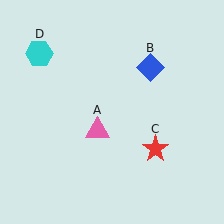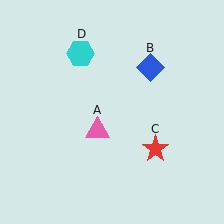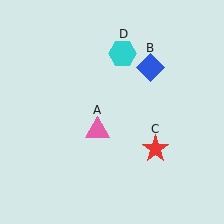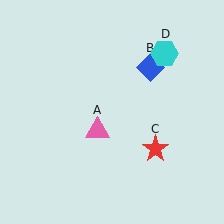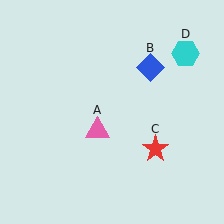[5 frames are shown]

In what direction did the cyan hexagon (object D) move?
The cyan hexagon (object D) moved right.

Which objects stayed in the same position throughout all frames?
Pink triangle (object A) and blue diamond (object B) and red star (object C) remained stationary.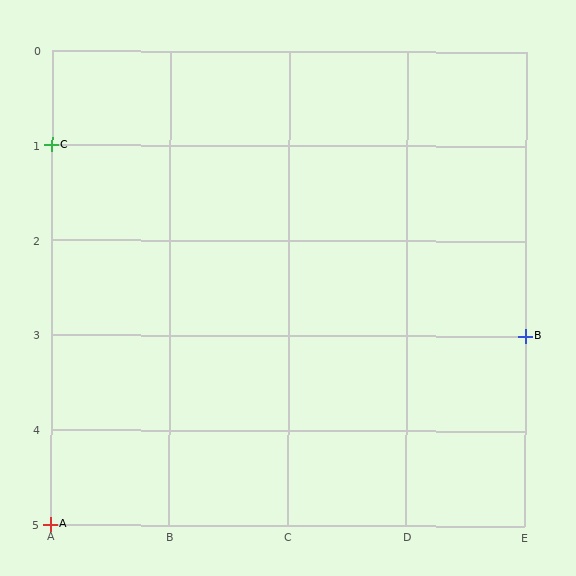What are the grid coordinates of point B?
Point B is at grid coordinates (E, 3).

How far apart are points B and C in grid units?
Points B and C are 4 columns and 2 rows apart (about 4.5 grid units diagonally).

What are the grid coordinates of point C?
Point C is at grid coordinates (A, 1).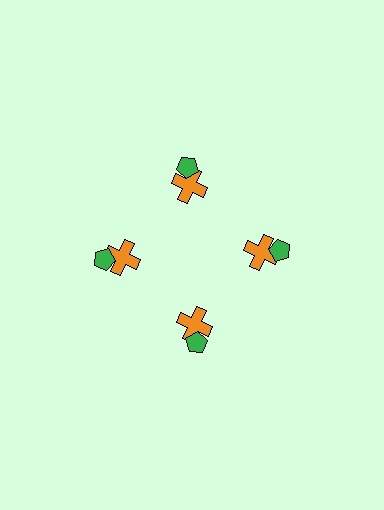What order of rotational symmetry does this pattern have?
This pattern has 4-fold rotational symmetry.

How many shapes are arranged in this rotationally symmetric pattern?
There are 8 shapes, arranged in 4 groups of 2.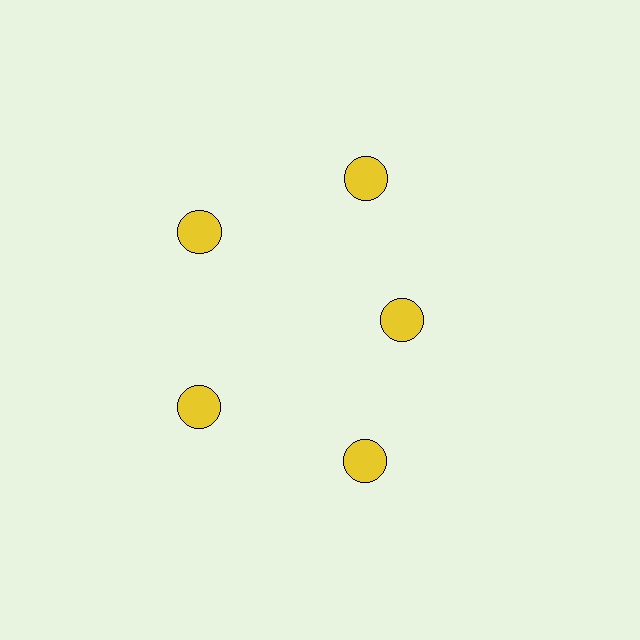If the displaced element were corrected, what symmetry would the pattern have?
It would have 5-fold rotational symmetry — the pattern would map onto itself every 72 degrees.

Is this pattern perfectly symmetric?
No. The 5 yellow circles are arranged in a ring, but one element near the 3 o'clock position is pulled inward toward the center, breaking the 5-fold rotational symmetry.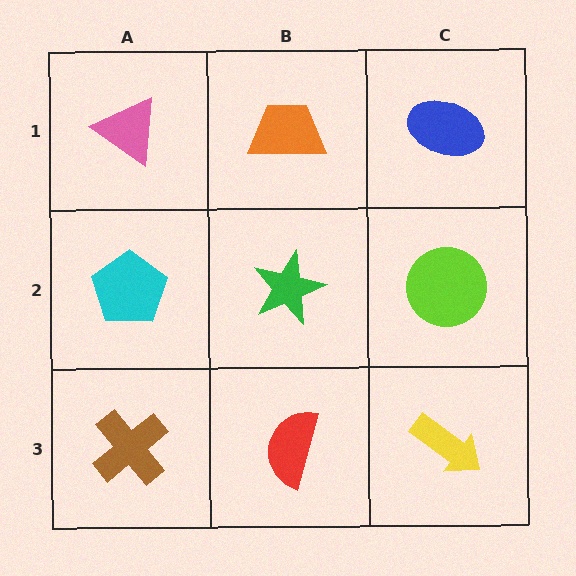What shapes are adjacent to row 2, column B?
An orange trapezoid (row 1, column B), a red semicircle (row 3, column B), a cyan pentagon (row 2, column A), a lime circle (row 2, column C).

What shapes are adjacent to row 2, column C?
A blue ellipse (row 1, column C), a yellow arrow (row 3, column C), a green star (row 2, column B).